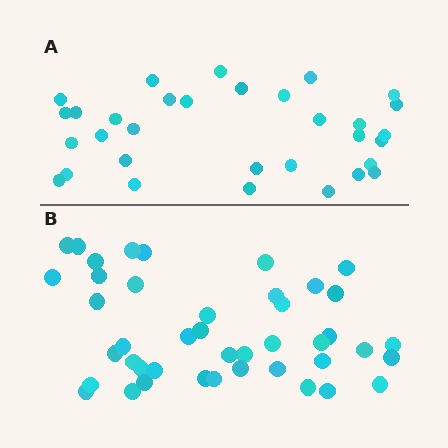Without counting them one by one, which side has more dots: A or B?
Region B (the bottom region) has more dots.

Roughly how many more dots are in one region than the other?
Region B has roughly 12 or so more dots than region A.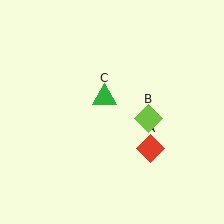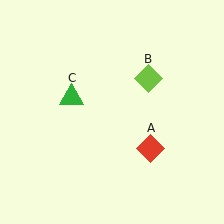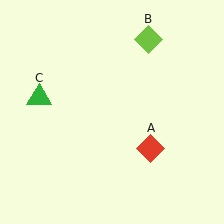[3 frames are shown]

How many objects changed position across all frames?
2 objects changed position: lime diamond (object B), green triangle (object C).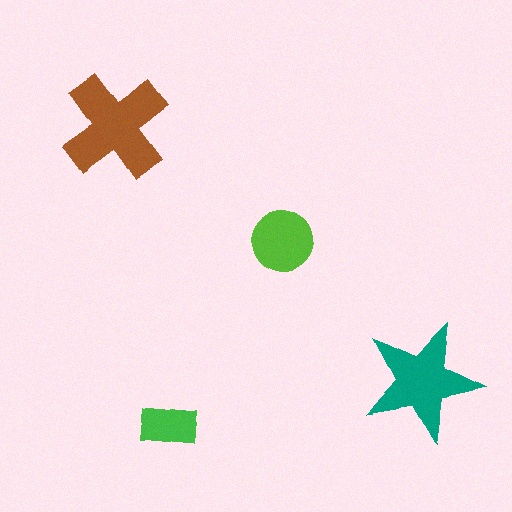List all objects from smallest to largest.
The green rectangle, the lime circle, the teal star, the brown cross.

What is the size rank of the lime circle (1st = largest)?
3rd.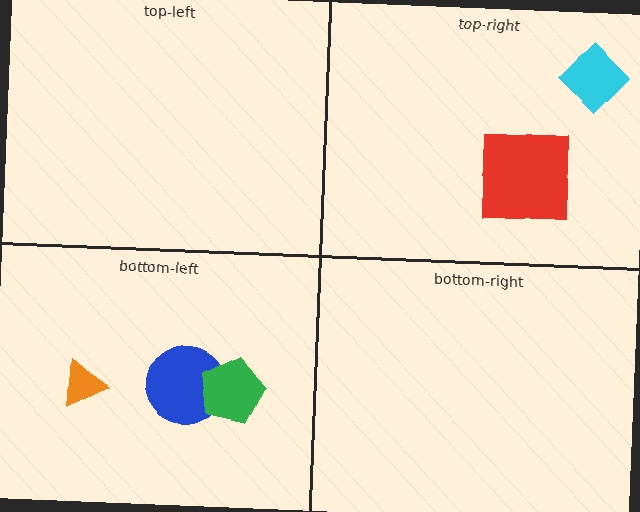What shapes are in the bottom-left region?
The orange triangle, the blue circle, the green pentagon.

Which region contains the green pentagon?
The bottom-left region.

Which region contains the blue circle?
The bottom-left region.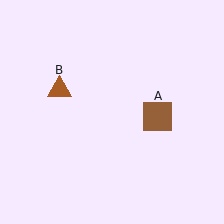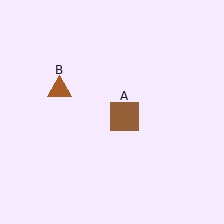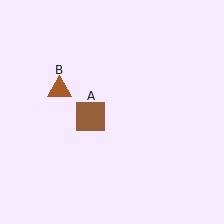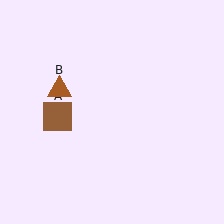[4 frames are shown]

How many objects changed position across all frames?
1 object changed position: brown square (object A).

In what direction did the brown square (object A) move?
The brown square (object A) moved left.